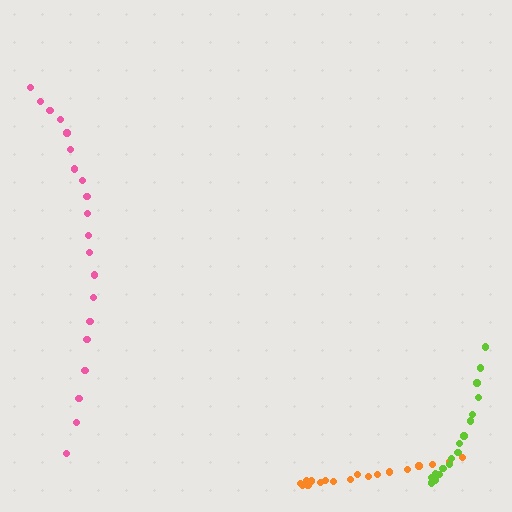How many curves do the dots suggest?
There are 3 distinct paths.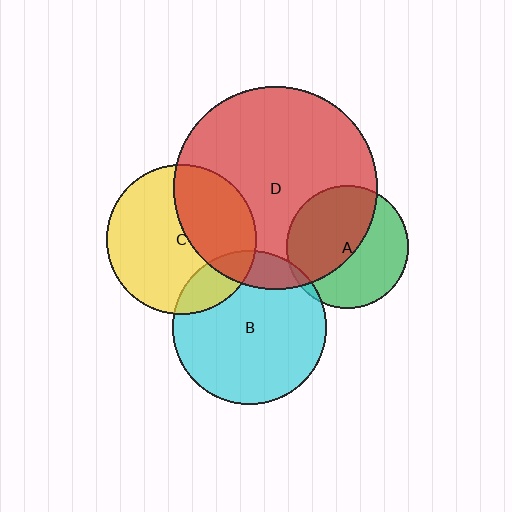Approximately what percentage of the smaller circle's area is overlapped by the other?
Approximately 40%.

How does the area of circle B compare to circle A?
Approximately 1.6 times.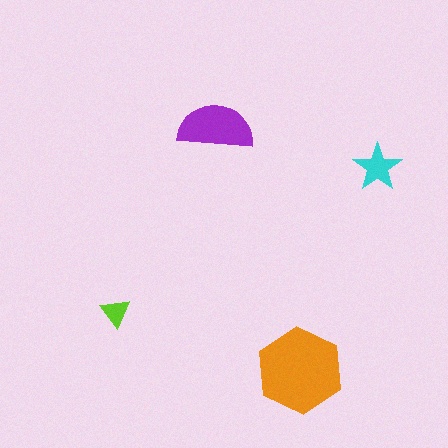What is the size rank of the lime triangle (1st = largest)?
4th.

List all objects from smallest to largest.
The lime triangle, the cyan star, the purple semicircle, the orange hexagon.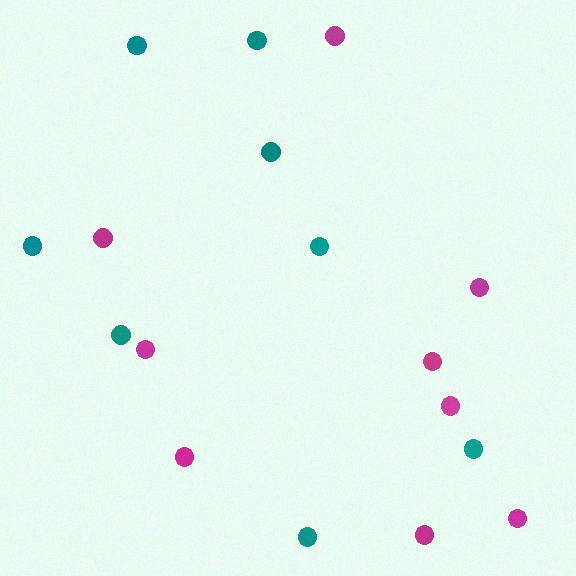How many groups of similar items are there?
There are 2 groups: one group of teal circles (8) and one group of magenta circles (9).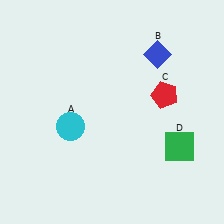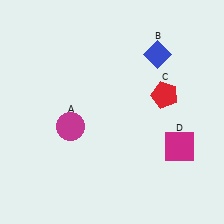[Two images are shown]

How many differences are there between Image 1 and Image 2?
There are 2 differences between the two images.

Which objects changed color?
A changed from cyan to magenta. D changed from green to magenta.